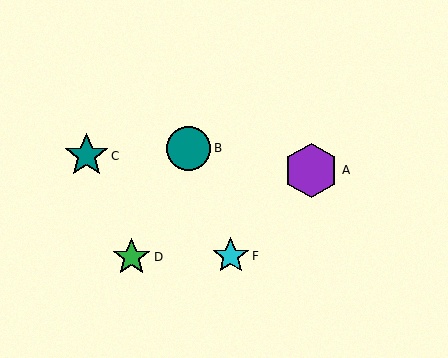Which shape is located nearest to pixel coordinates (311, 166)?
The purple hexagon (labeled A) at (311, 170) is nearest to that location.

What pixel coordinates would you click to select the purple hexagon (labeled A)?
Click at (311, 170) to select the purple hexagon A.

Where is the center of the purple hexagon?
The center of the purple hexagon is at (311, 170).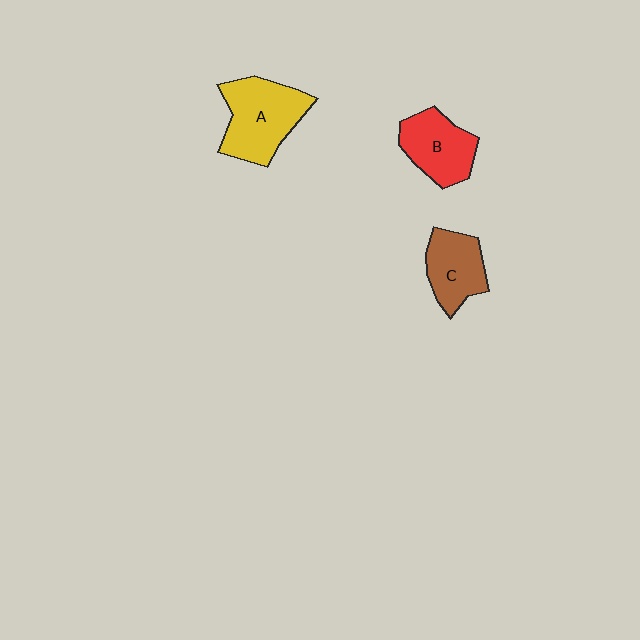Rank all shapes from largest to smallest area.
From largest to smallest: A (yellow), B (red), C (brown).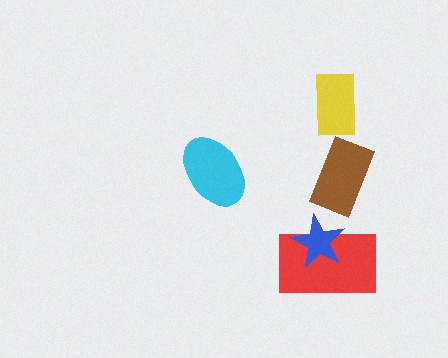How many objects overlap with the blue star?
1 object overlaps with the blue star.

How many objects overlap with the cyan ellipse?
0 objects overlap with the cyan ellipse.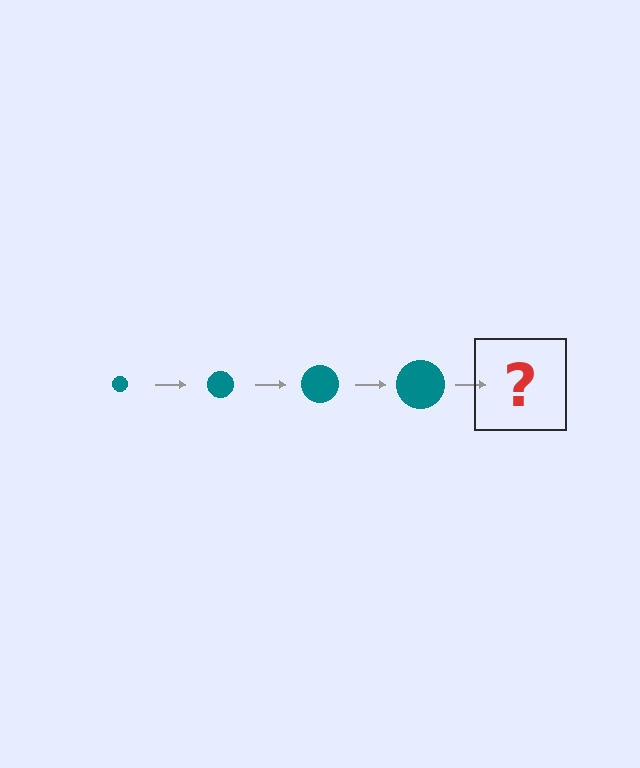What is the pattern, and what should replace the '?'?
The pattern is that the circle gets progressively larger each step. The '?' should be a teal circle, larger than the previous one.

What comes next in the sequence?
The next element should be a teal circle, larger than the previous one.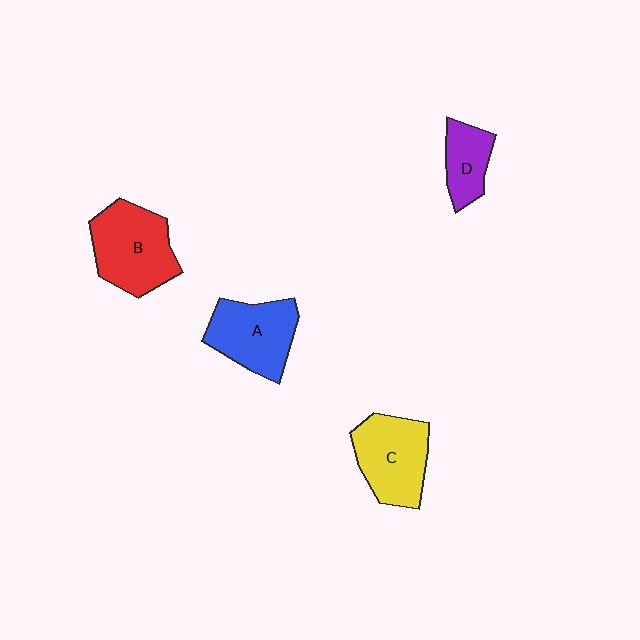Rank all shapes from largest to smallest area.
From largest to smallest: B (red), C (yellow), A (blue), D (purple).